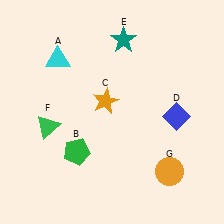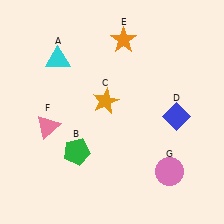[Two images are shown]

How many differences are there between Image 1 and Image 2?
There are 3 differences between the two images.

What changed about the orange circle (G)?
In Image 1, G is orange. In Image 2, it changed to pink.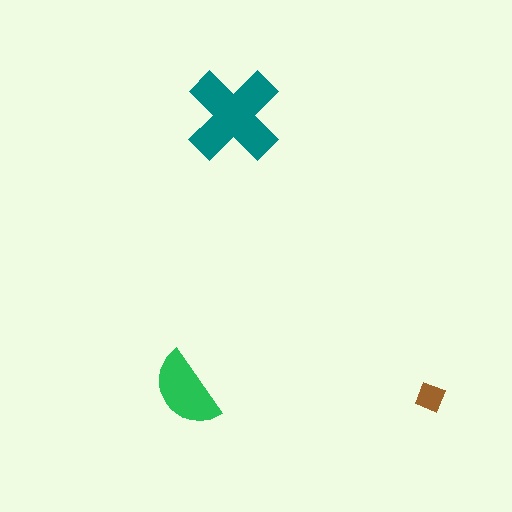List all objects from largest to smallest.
The teal cross, the green semicircle, the brown diamond.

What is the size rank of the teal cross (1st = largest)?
1st.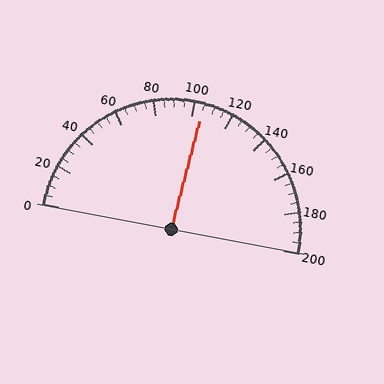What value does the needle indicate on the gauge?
The needle indicates approximately 105.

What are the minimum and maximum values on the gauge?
The gauge ranges from 0 to 200.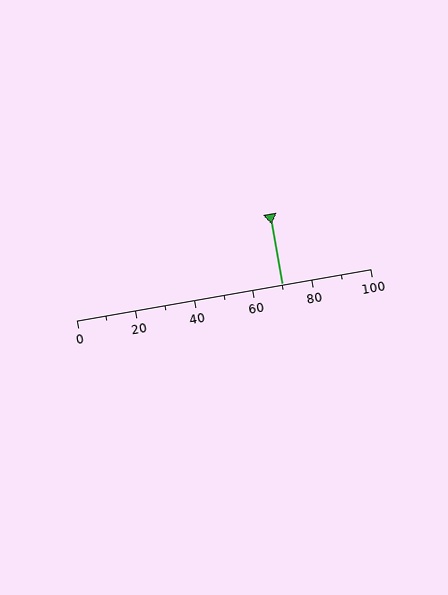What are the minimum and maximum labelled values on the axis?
The axis runs from 0 to 100.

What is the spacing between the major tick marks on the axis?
The major ticks are spaced 20 apart.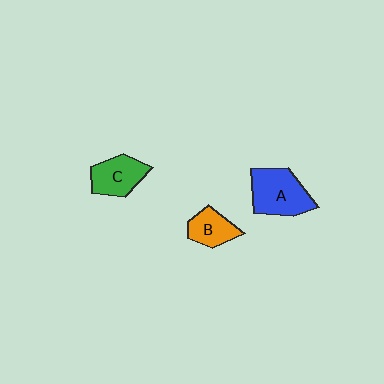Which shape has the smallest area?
Shape B (orange).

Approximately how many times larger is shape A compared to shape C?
Approximately 1.4 times.